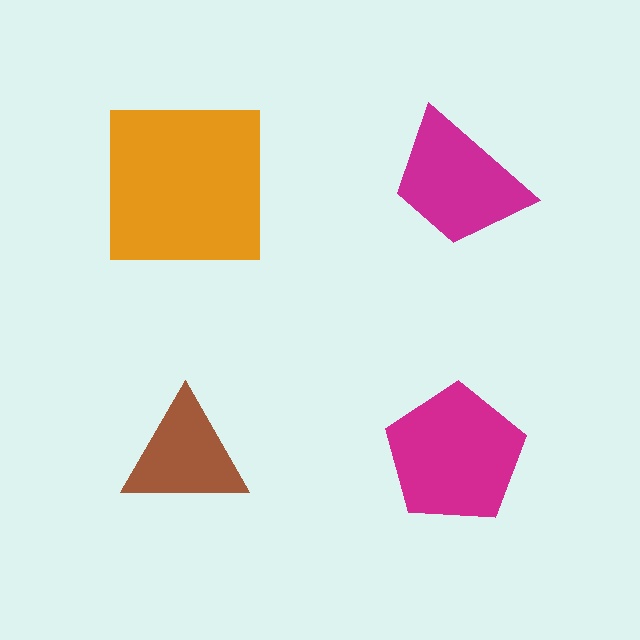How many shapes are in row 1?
2 shapes.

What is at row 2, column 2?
A magenta pentagon.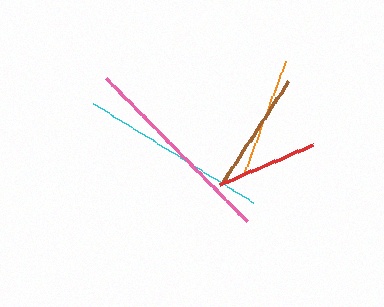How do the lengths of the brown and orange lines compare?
The brown and orange lines are approximately the same length.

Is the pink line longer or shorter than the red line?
The pink line is longer than the red line.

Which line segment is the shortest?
The red line is the shortest at approximately 102 pixels.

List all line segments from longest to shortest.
From longest to shortest: pink, cyan, brown, orange, red.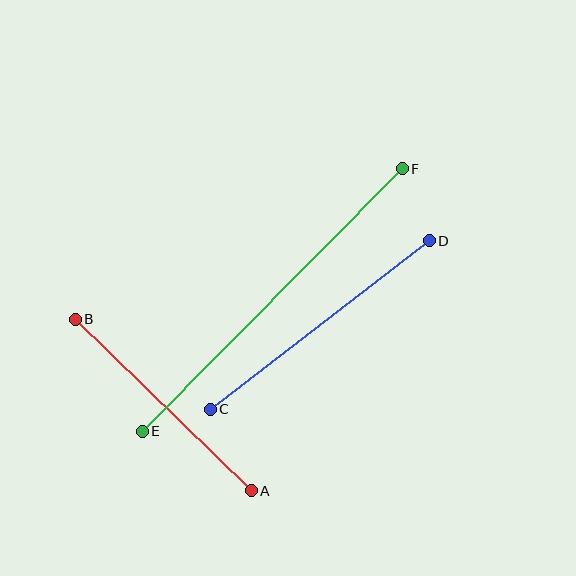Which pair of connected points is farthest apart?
Points E and F are farthest apart.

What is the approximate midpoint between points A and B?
The midpoint is at approximately (163, 405) pixels.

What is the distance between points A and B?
The distance is approximately 246 pixels.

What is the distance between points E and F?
The distance is approximately 369 pixels.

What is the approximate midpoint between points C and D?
The midpoint is at approximately (320, 325) pixels.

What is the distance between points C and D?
The distance is approximately 276 pixels.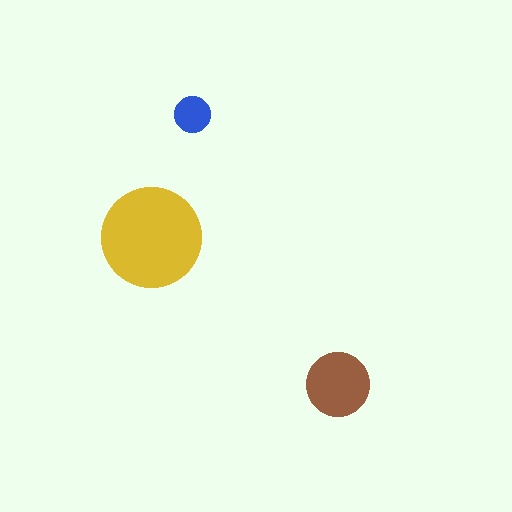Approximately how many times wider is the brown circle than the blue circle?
About 2 times wider.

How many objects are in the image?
There are 3 objects in the image.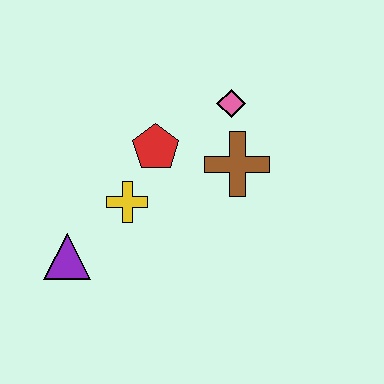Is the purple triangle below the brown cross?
Yes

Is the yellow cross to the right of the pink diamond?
No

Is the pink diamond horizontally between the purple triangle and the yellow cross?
No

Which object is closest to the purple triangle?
The yellow cross is closest to the purple triangle.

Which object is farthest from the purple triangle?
The pink diamond is farthest from the purple triangle.